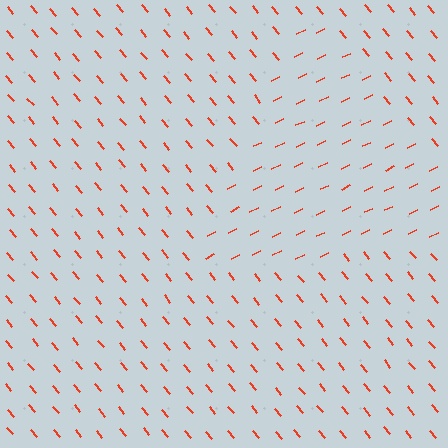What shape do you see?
I see a triangle.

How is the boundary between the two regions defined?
The boundary is defined purely by a change in line orientation (approximately 76 degrees difference). All lines are the same color and thickness.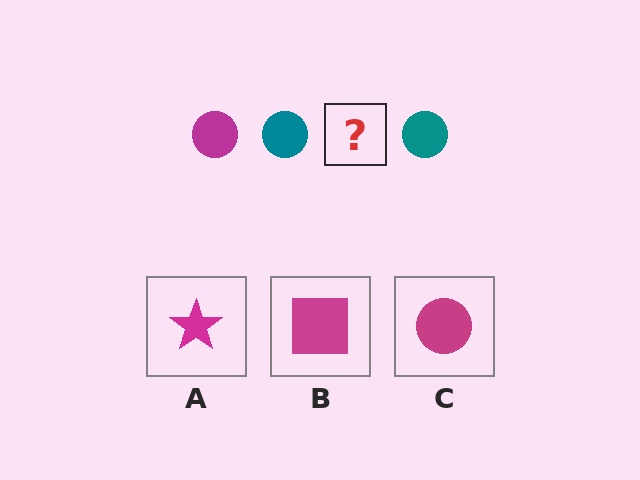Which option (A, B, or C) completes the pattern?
C.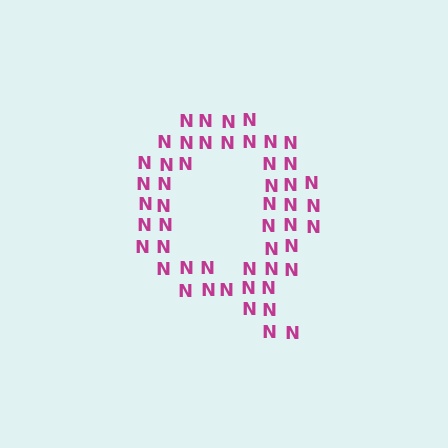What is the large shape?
The large shape is the letter Q.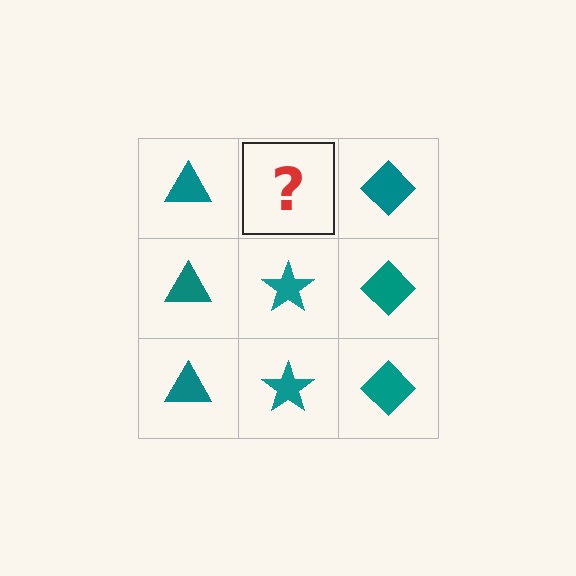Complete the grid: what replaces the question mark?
The question mark should be replaced with a teal star.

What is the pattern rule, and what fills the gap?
The rule is that each column has a consistent shape. The gap should be filled with a teal star.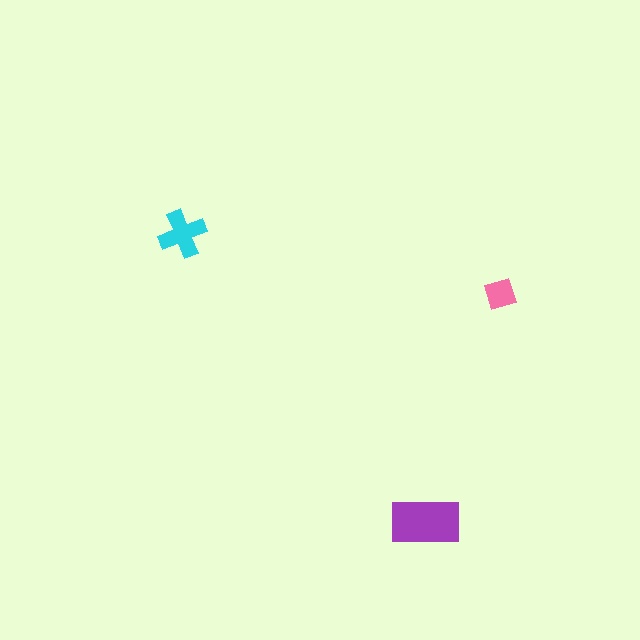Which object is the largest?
The purple rectangle.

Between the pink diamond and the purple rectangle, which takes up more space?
The purple rectangle.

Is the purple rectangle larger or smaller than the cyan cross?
Larger.